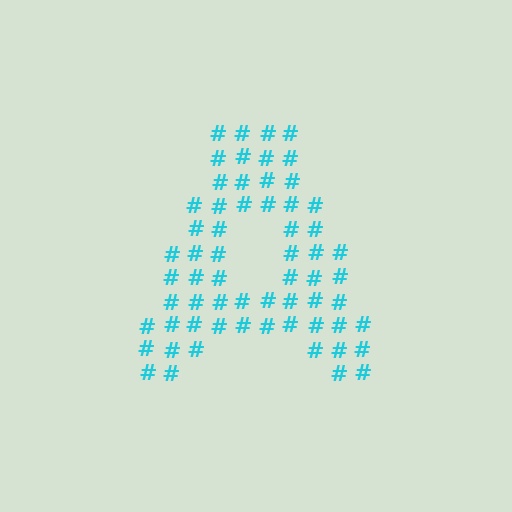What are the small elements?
The small elements are hash symbols.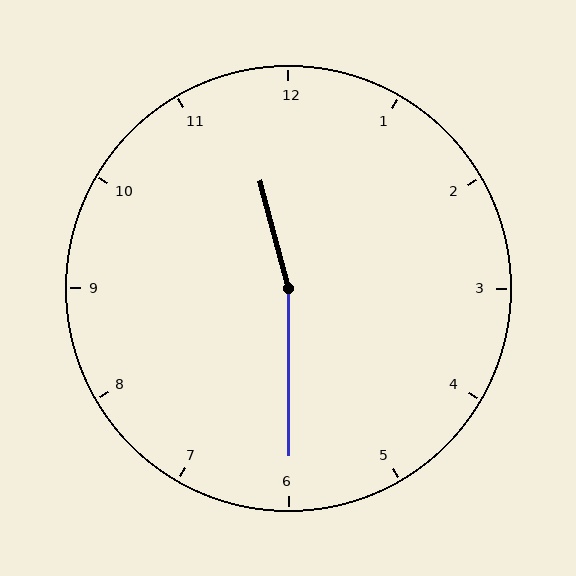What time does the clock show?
11:30.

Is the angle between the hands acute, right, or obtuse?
It is obtuse.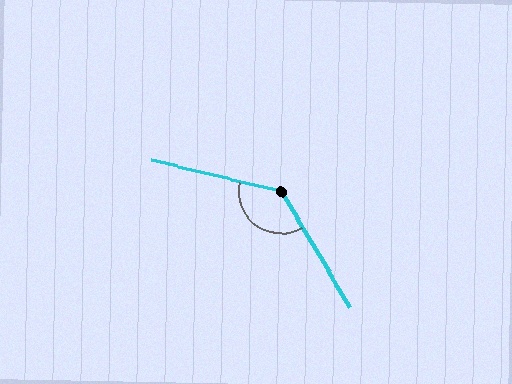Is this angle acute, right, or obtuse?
It is obtuse.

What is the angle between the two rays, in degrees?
Approximately 134 degrees.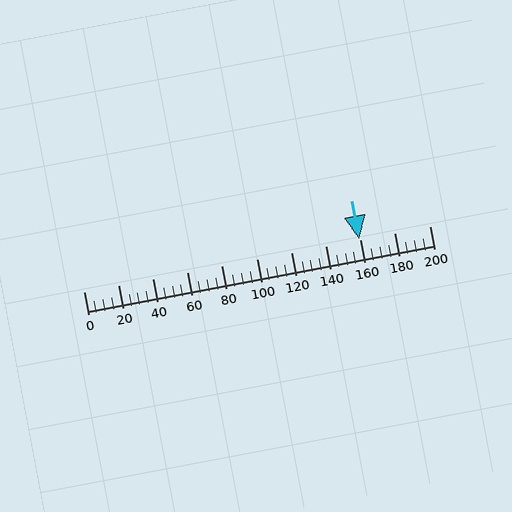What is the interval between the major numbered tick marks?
The major tick marks are spaced 20 units apart.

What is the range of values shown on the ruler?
The ruler shows values from 0 to 200.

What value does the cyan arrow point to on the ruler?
The cyan arrow points to approximately 159.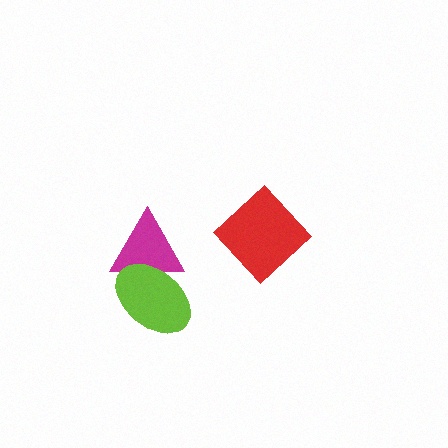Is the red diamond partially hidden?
No, no other shape covers it.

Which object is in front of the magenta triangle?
The lime ellipse is in front of the magenta triangle.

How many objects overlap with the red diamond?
0 objects overlap with the red diamond.